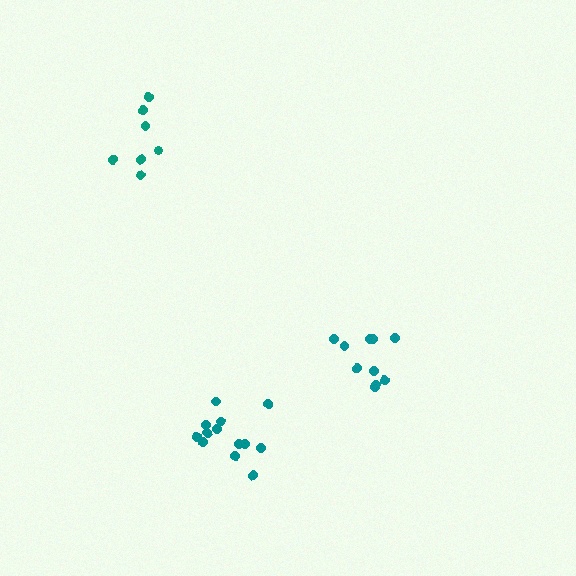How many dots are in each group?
Group 1: 10 dots, Group 2: 13 dots, Group 3: 7 dots (30 total).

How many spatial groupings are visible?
There are 3 spatial groupings.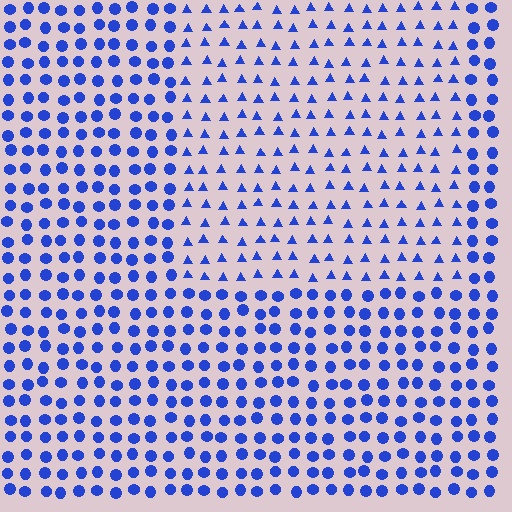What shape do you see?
I see a rectangle.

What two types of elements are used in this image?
The image uses triangles inside the rectangle region and circles outside it.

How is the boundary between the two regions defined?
The boundary is defined by a change in element shape: triangles inside vs. circles outside. All elements share the same color and spacing.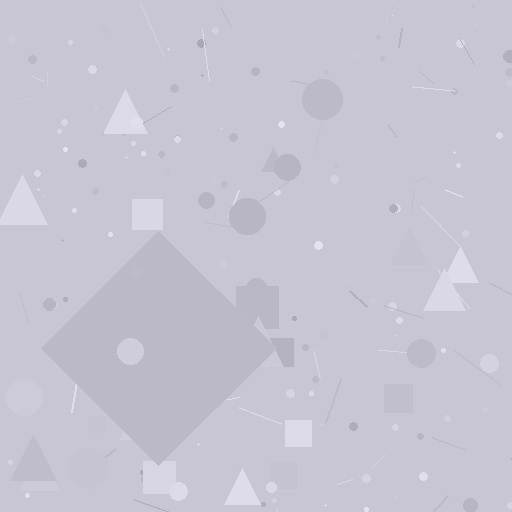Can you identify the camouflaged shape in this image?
The camouflaged shape is a diamond.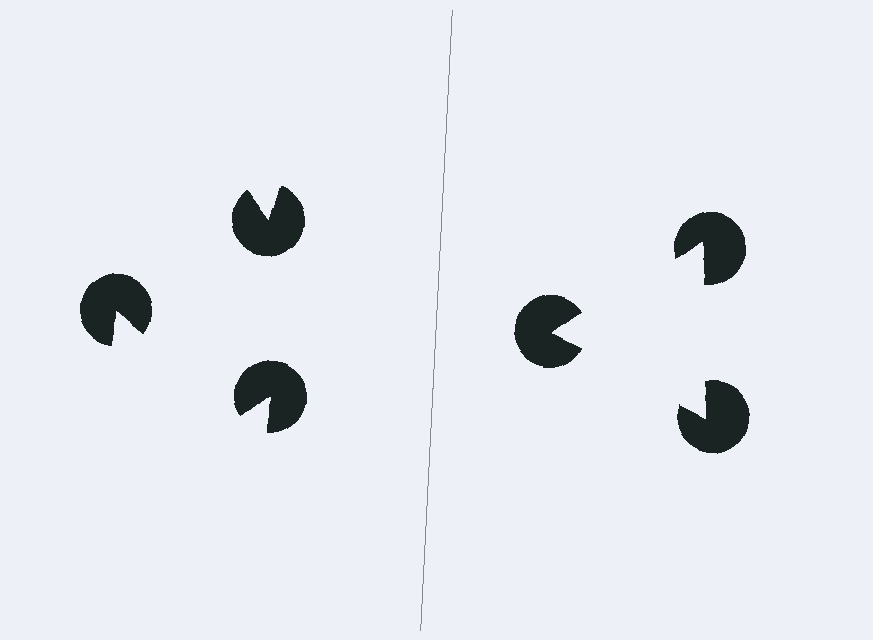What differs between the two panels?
The pac-man discs are positioned identically on both sides; only the wedge orientations differ. On the right they align to a triangle; on the left they are misaligned.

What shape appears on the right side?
An illusory triangle.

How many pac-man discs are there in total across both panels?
6 — 3 on each side.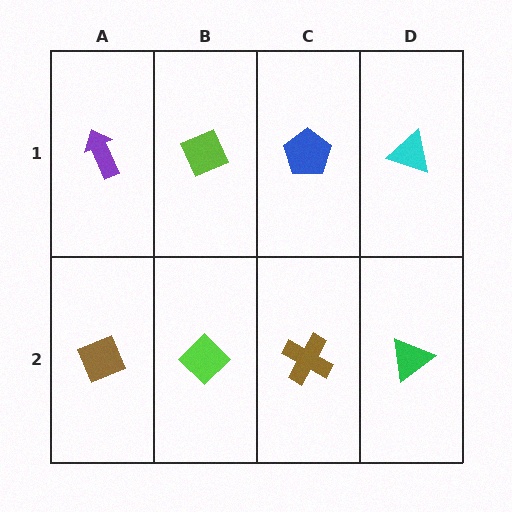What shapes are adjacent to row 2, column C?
A blue pentagon (row 1, column C), a lime diamond (row 2, column B), a green triangle (row 2, column D).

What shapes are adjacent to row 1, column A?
A brown diamond (row 2, column A), a lime diamond (row 1, column B).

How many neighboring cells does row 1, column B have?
3.